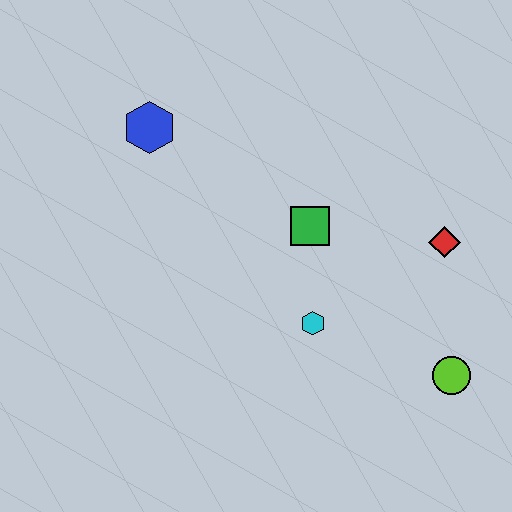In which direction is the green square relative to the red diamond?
The green square is to the left of the red diamond.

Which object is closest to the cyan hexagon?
The green square is closest to the cyan hexagon.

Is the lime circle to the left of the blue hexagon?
No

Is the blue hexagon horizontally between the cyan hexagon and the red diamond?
No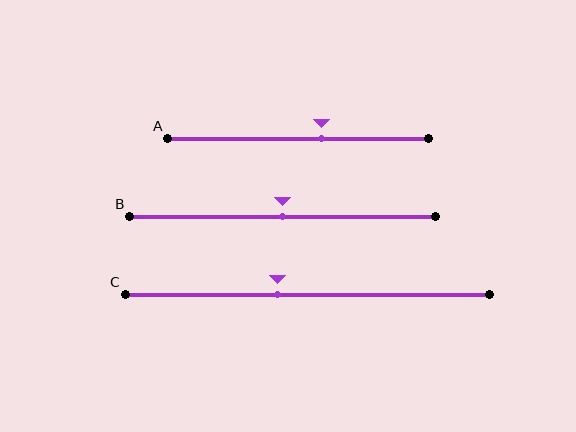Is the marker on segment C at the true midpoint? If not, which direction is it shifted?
No, the marker on segment C is shifted to the left by about 8% of the segment length.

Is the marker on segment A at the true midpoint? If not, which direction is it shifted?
No, the marker on segment A is shifted to the right by about 9% of the segment length.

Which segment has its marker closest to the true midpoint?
Segment B has its marker closest to the true midpoint.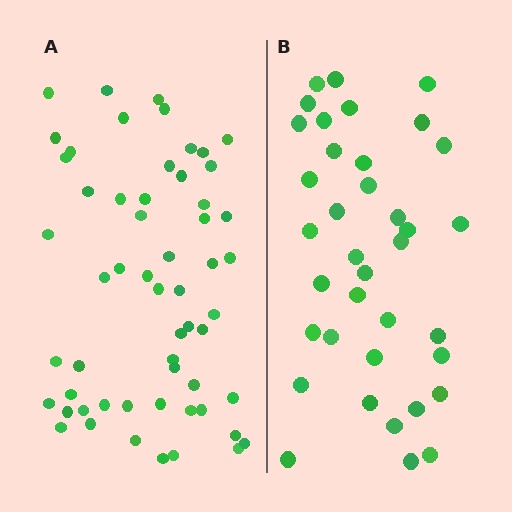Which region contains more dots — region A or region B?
Region A (the left region) has more dots.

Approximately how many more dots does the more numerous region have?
Region A has approximately 20 more dots than region B.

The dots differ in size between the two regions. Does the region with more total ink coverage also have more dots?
No. Region B has more total ink coverage because its dots are larger, but region A actually contains more individual dots. Total area can be misleading — the number of items is what matters here.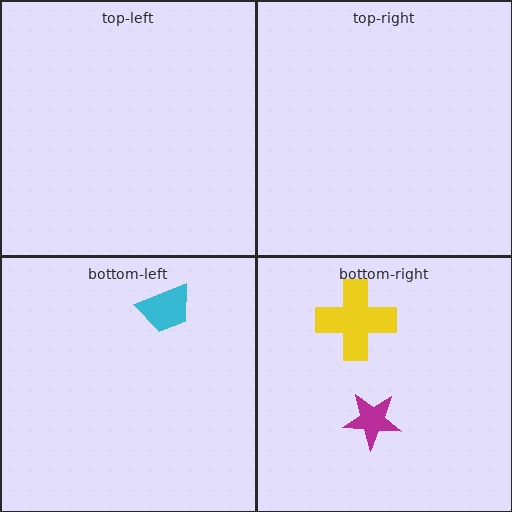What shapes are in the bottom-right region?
The magenta star, the yellow cross.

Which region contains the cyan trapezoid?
The bottom-left region.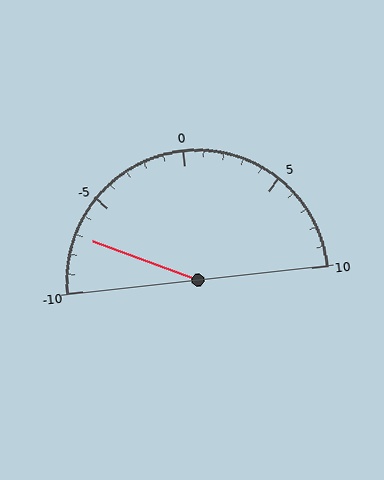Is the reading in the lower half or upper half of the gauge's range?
The reading is in the lower half of the range (-10 to 10).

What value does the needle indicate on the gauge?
The needle indicates approximately -7.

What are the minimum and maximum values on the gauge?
The gauge ranges from -10 to 10.